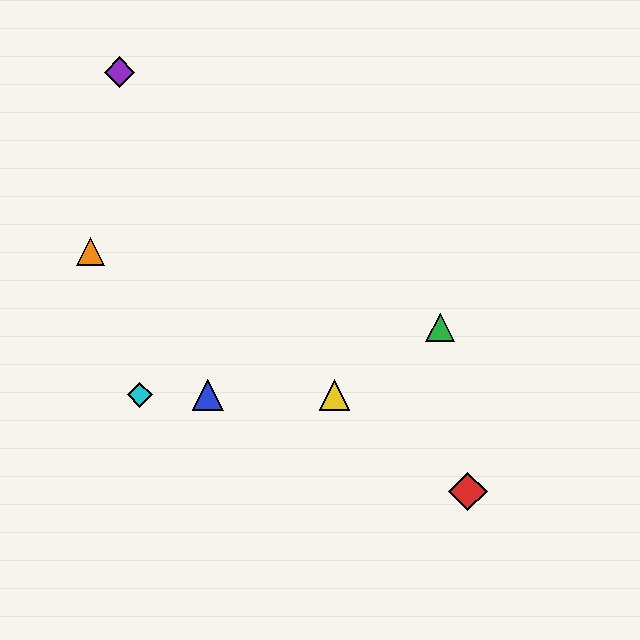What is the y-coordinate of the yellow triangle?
The yellow triangle is at y≈395.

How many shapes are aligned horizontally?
3 shapes (the blue triangle, the yellow triangle, the cyan diamond) are aligned horizontally.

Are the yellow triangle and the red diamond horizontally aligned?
No, the yellow triangle is at y≈395 and the red diamond is at y≈492.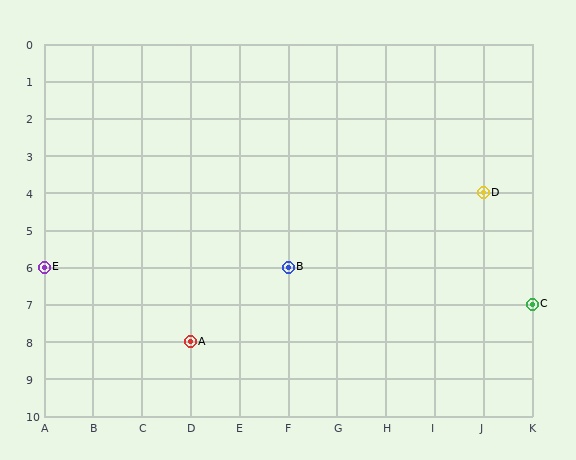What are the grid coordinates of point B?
Point B is at grid coordinates (F, 6).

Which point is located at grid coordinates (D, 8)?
Point A is at (D, 8).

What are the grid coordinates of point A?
Point A is at grid coordinates (D, 8).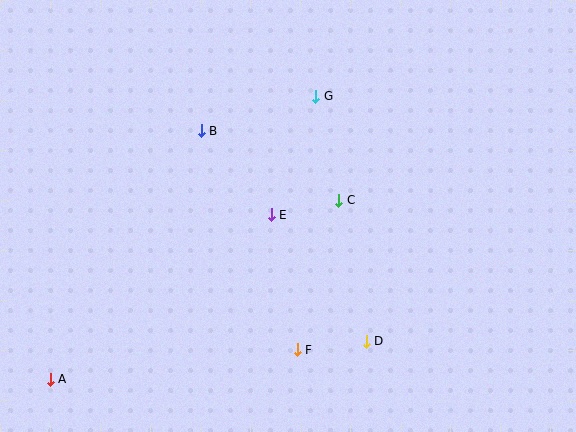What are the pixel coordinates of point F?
Point F is at (297, 350).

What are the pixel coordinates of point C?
Point C is at (339, 200).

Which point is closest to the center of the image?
Point E at (271, 215) is closest to the center.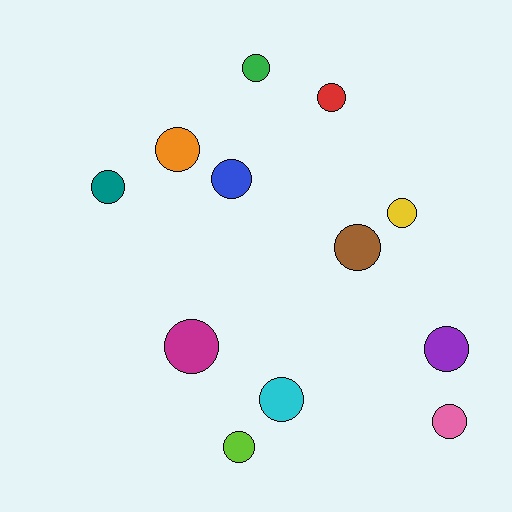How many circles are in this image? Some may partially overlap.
There are 12 circles.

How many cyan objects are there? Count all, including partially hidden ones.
There is 1 cyan object.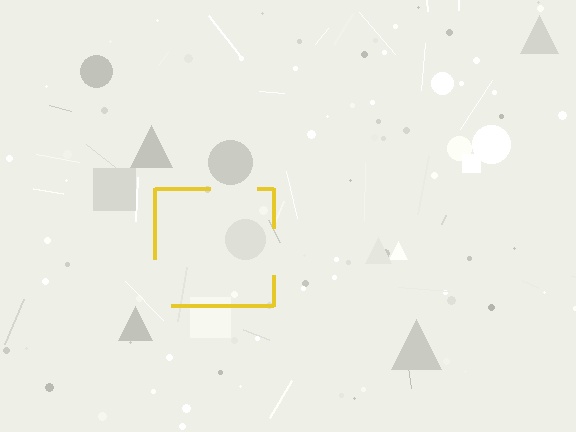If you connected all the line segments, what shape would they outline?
They would outline a square.